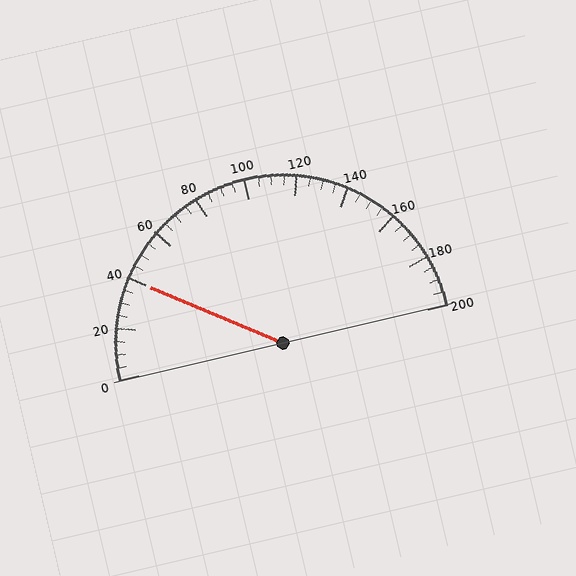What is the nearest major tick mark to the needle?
The nearest major tick mark is 40.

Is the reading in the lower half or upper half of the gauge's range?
The reading is in the lower half of the range (0 to 200).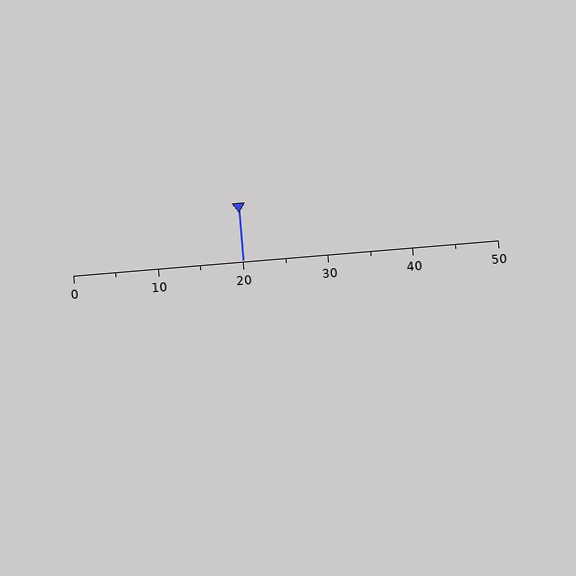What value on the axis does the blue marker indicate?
The marker indicates approximately 20.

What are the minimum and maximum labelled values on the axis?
The axis runs from 0 to 50.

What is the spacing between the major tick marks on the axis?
The major ticks are spaced 10 apart.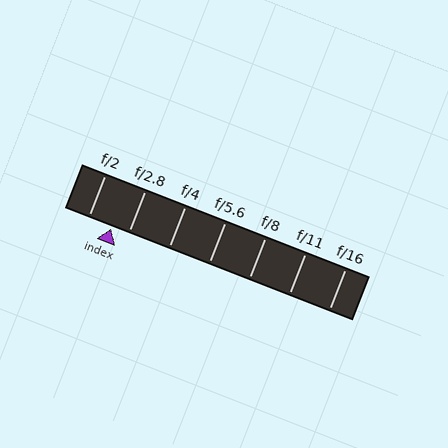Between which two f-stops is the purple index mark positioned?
The index mark is between f/2 and f/2.8.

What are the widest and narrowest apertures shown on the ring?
The widest aperture shown is f/2 and the narrowest is f/16.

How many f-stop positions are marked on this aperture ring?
There are 7 f-stop positions marked.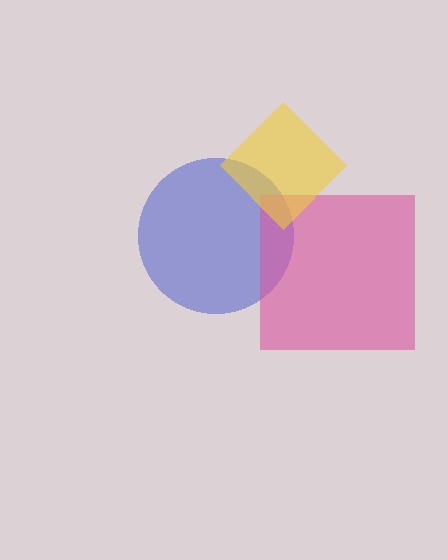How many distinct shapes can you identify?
There are 3 distinct shapes: a blue circle, a pink square, a yellow diamond.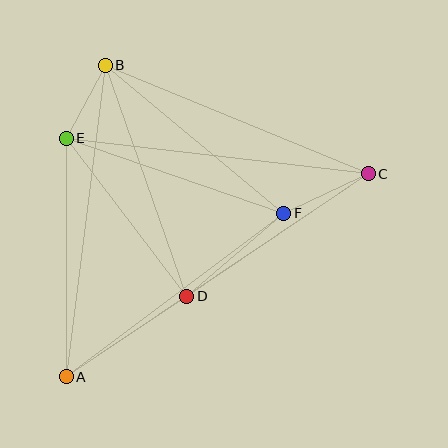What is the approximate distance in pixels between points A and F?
The distance between A and F is approximately 272 pixels.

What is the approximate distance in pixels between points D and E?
The distance between D and E is approximately 199 pixels.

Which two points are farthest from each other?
Points A and C are farthest from each other.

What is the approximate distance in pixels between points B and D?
The distance between B and D is approximately 245 pixels.